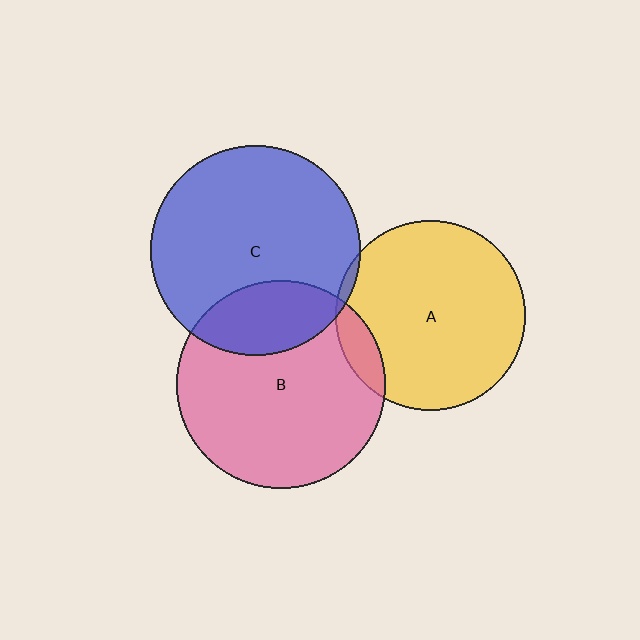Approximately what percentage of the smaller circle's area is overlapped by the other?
Approximately 25%.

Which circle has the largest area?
Circle C (blue).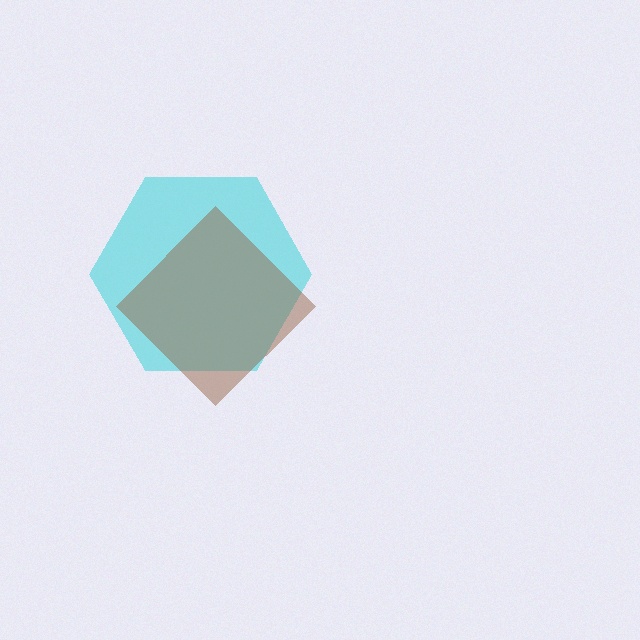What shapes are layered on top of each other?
The layered shapes are: a cyan hexagon, a brown diamond.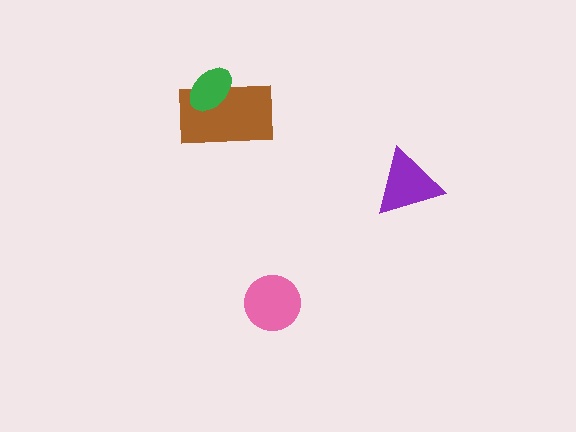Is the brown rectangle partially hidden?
Yes, it is partially covered by another shape.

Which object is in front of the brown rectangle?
The green ellipse is in front of the brown rectangle.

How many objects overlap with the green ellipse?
1 object overlaps with the green ellipse.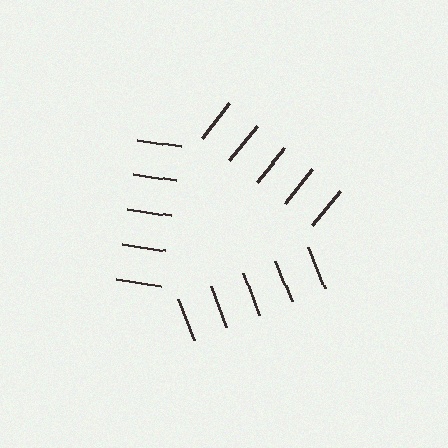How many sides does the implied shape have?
3 sides — the line-ends trace a triangle.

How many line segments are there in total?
15 — 5 along each of the 3 edges.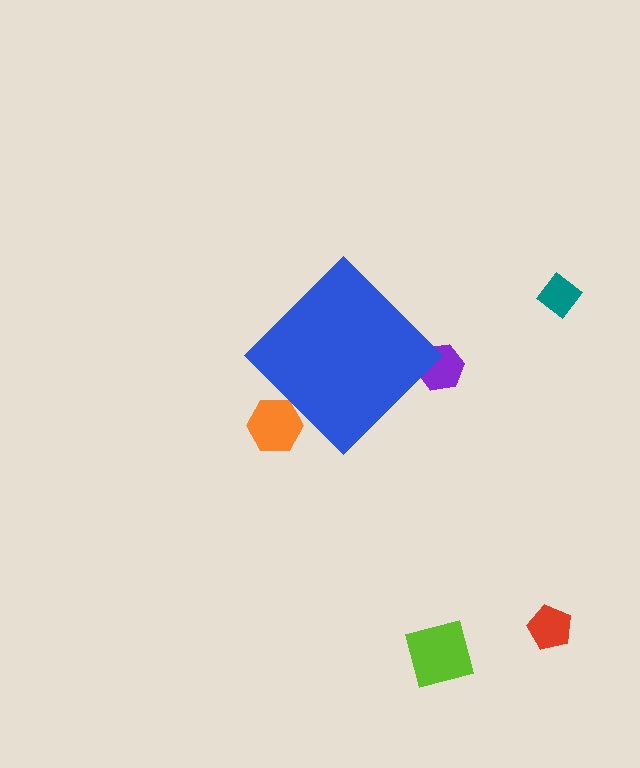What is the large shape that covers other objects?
A blue diamond.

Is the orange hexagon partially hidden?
Yes, the orange hexagon is partially hidden behind the blue diamond.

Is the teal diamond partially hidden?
No, the teal diamond is fully visible.